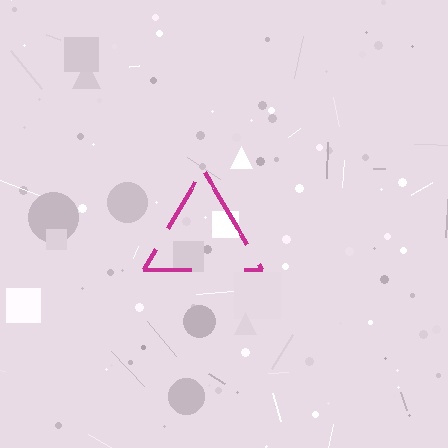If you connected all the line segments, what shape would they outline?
They would outline a triangle.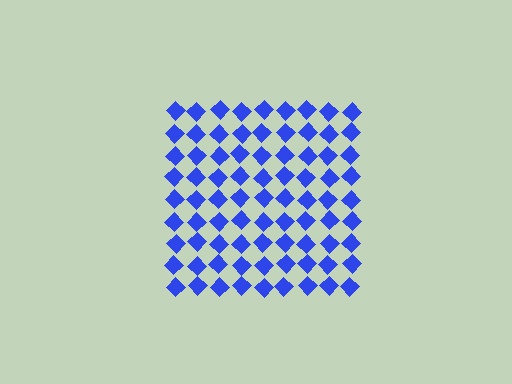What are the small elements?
The small elements are diamonds.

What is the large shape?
The large shape is a square.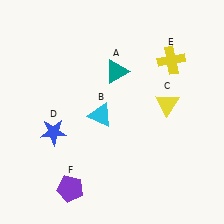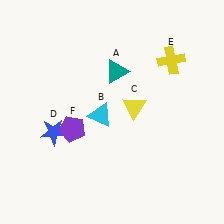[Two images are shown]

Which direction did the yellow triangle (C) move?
The yellow triangle (C) moved left.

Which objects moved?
The objects that moved are: the yellow triangle (C), the purple pentagon (F).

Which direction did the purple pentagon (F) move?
The purple pentagon (F) moved up.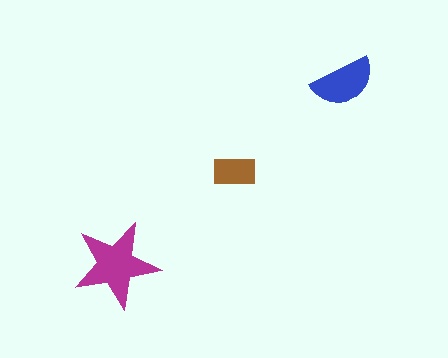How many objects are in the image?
There are 3 objects in the image.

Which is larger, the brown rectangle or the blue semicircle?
The blue semicircle.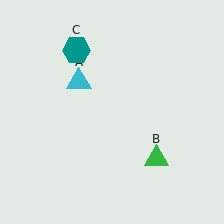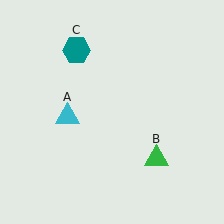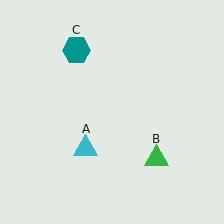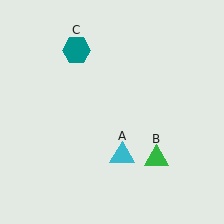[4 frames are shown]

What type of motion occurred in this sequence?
The cyan triangle (object A) rotated counterclockwise around the center of the scene.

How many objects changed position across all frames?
1 object changed position: cyan triangle (object A).